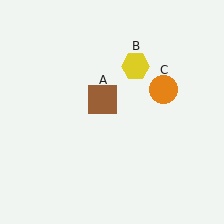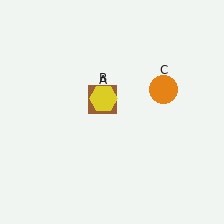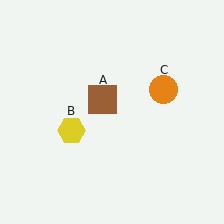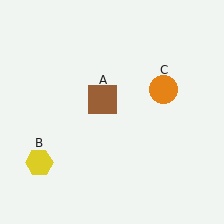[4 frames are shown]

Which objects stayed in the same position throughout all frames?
Brown square (object A) and orange circle (object C) remained stationary.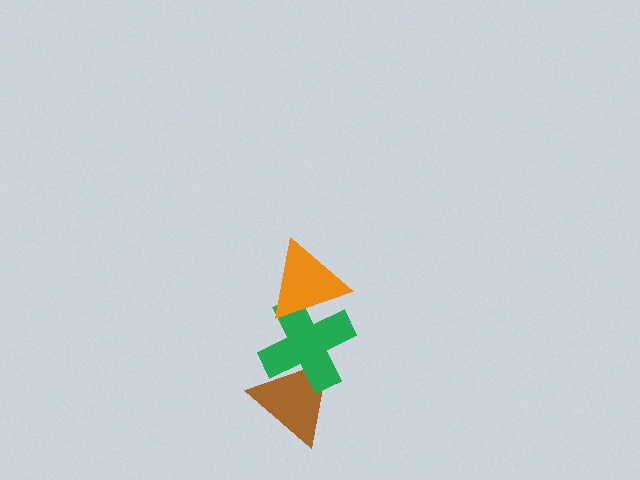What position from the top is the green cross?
The green cross is 2nd from the top.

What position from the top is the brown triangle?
The brown triangle is 3rd from the top.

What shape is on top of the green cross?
The orange triangle is on top of the green cross.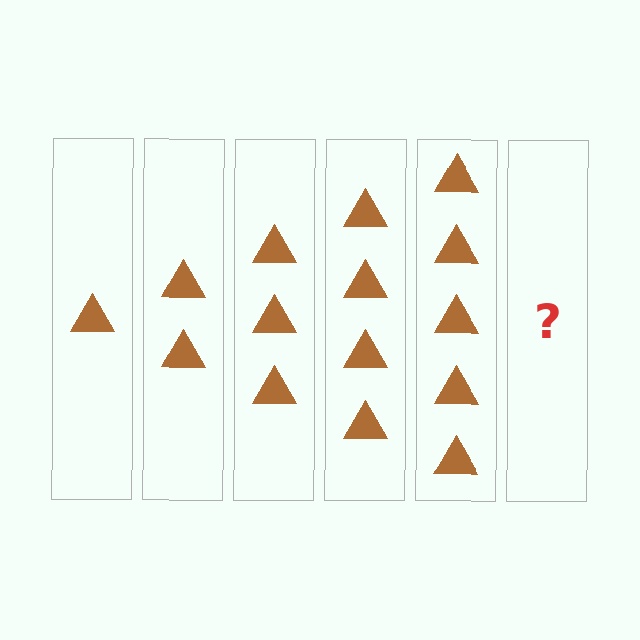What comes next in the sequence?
The next element should be 6 triangles.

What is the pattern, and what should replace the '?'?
The pattern is that each step adds one more triangle. The '?' should be 6 triangles.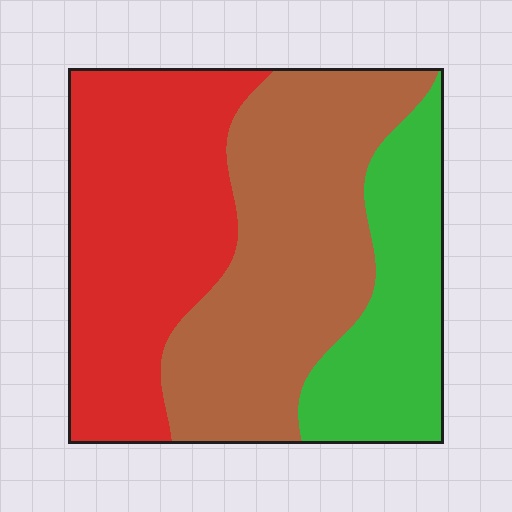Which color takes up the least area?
Green, at roughly 20%.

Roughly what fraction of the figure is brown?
Brown takes up about two fifths (2/5) of the figure.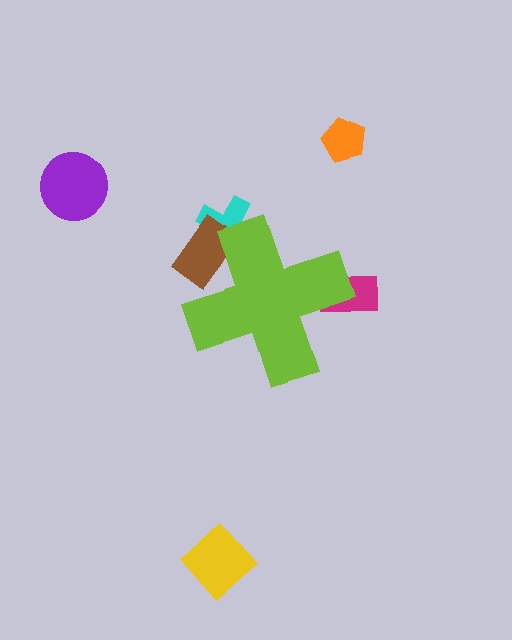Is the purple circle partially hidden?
No, the purple circle is fully visible.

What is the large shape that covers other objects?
A lime cross.